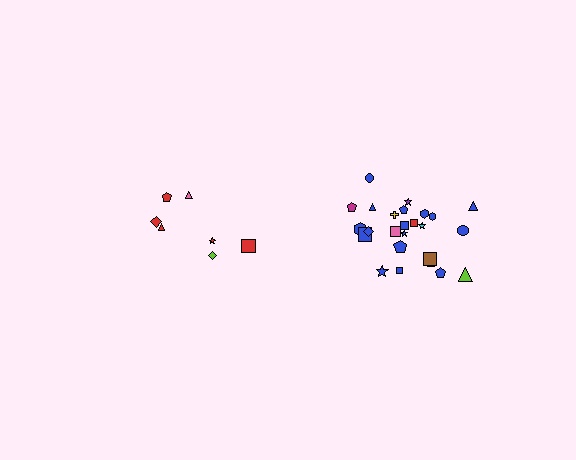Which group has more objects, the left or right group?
The right group.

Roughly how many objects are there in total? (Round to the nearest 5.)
Roughly 30 objects in total.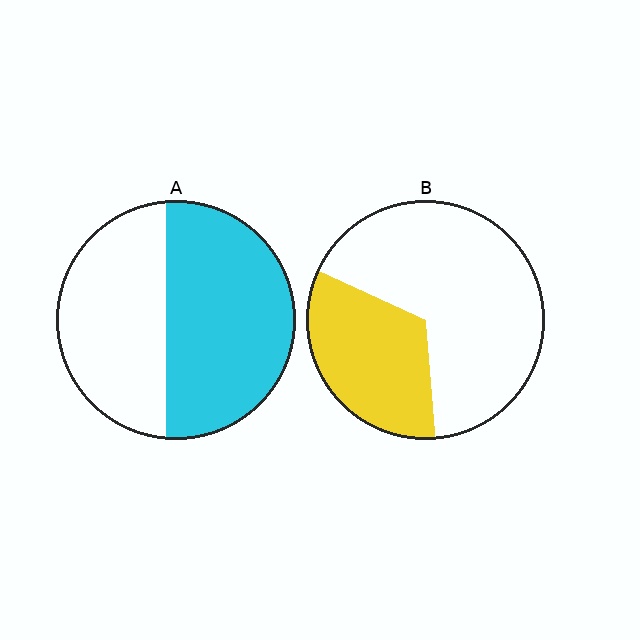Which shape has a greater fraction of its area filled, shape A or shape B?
Shape A.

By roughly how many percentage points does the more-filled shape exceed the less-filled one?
By roughly 20 percentage points (A over B).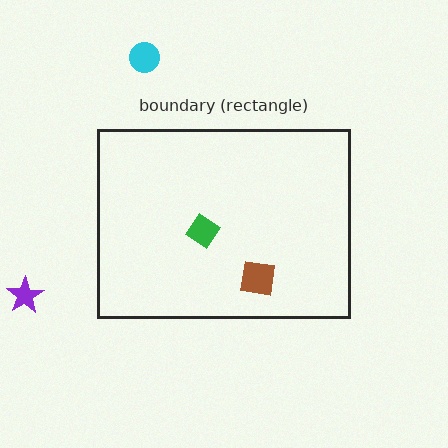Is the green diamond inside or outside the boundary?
Inside.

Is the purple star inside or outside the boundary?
Outside.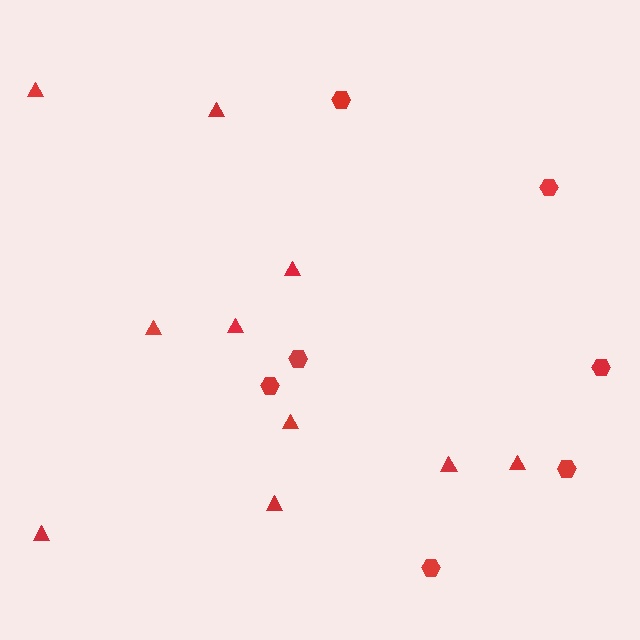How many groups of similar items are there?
There are 2 groups: one group of hexagons (7) and one group of triangles (10).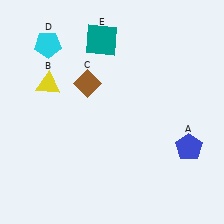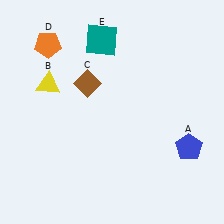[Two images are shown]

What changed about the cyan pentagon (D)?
In Image 1, D is cyan. In Image 2, it changed to orange.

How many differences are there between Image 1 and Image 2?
There is 1 difference between the two images.